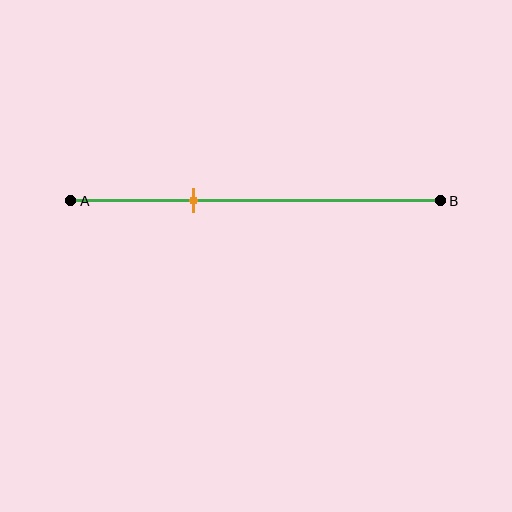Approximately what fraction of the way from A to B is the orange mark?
The orange mark is approximately 35% of the way from A to B.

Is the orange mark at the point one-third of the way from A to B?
Yes, the mark is approximately at the one-third point.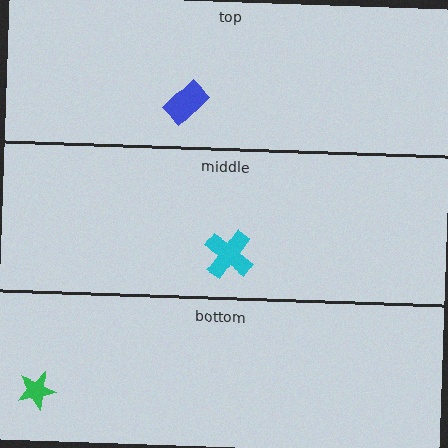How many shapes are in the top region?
1.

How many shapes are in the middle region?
1.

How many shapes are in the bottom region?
1.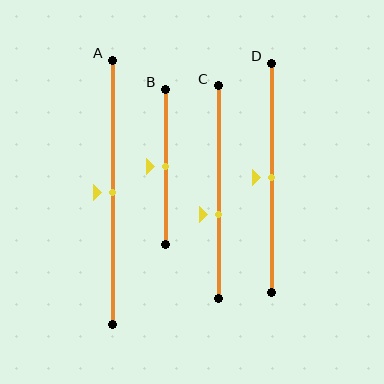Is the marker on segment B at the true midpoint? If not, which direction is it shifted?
Yes, the marker on segment B is at the true midpoint.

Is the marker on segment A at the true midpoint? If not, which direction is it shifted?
Yes, the marker on segment A is at the true midpoint.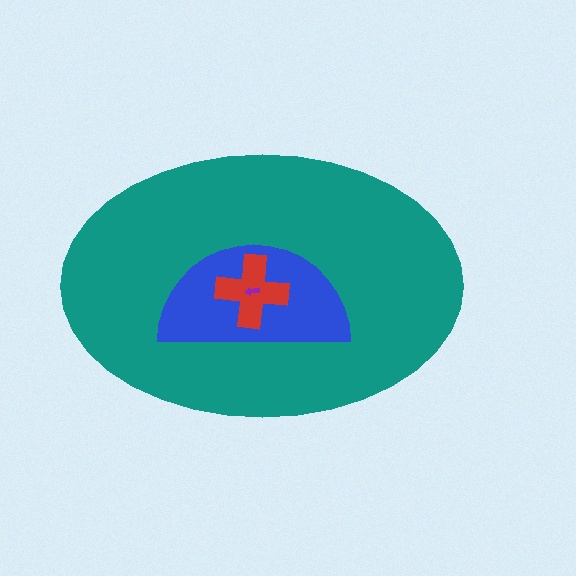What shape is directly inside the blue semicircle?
The red cross.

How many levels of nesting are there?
4.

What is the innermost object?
The purple arrow.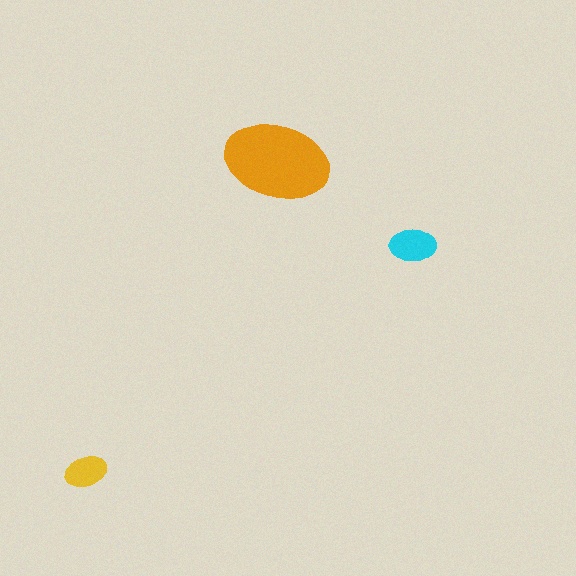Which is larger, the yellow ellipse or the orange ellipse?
The orange one.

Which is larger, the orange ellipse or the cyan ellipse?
The orange one.